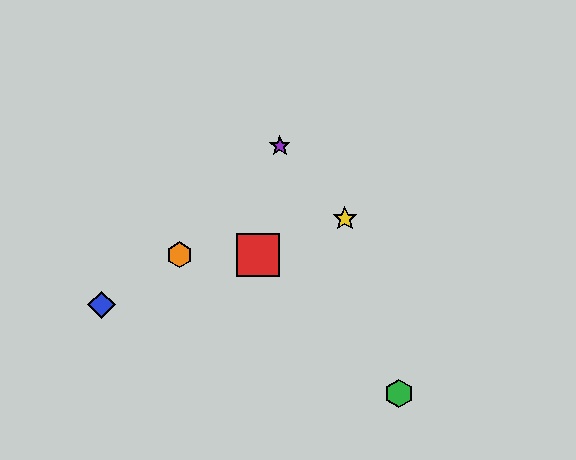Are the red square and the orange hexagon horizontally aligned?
Yes, both are at y≈255.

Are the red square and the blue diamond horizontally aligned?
No, the red square is at y≈255 and the blue diamond is at y≈305.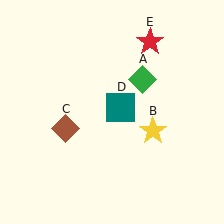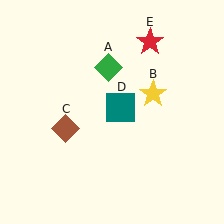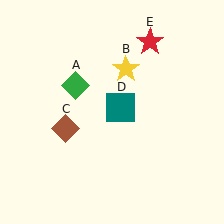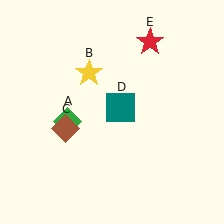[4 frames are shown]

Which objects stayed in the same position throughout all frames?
Brown diamond (object C) and teal square (object D) and red star (object E) remained stationary.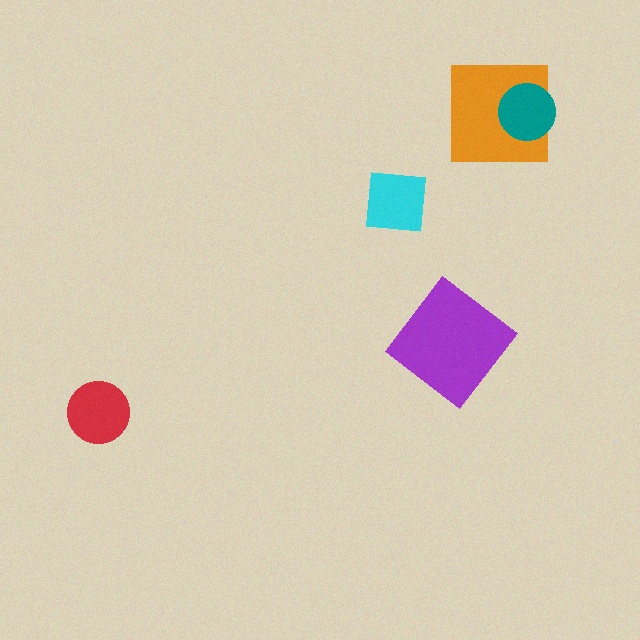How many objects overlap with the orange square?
1 object overlaps with the orange square.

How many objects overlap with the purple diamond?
0 objects overlap with the purple diamond.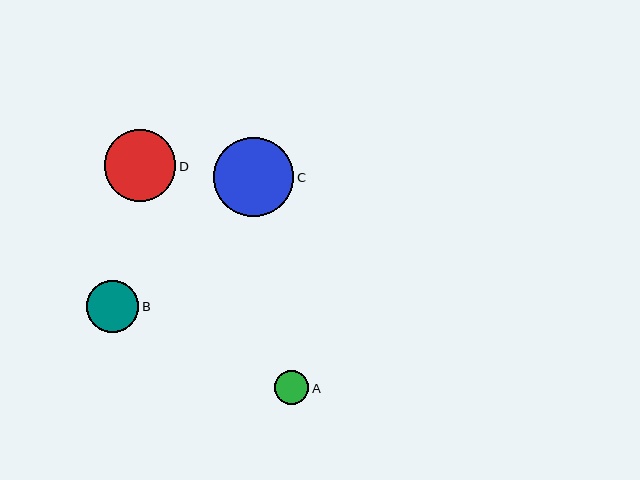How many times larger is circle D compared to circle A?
Circle D is approximately 2.1 times the size of circle A.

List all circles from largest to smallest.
From largest to smallest: C, D, B, A.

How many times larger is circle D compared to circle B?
Circle D is approximately 1.4 times the size of circle B.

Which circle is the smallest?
Circle A is the smallest with a size of approximately 34 pixels.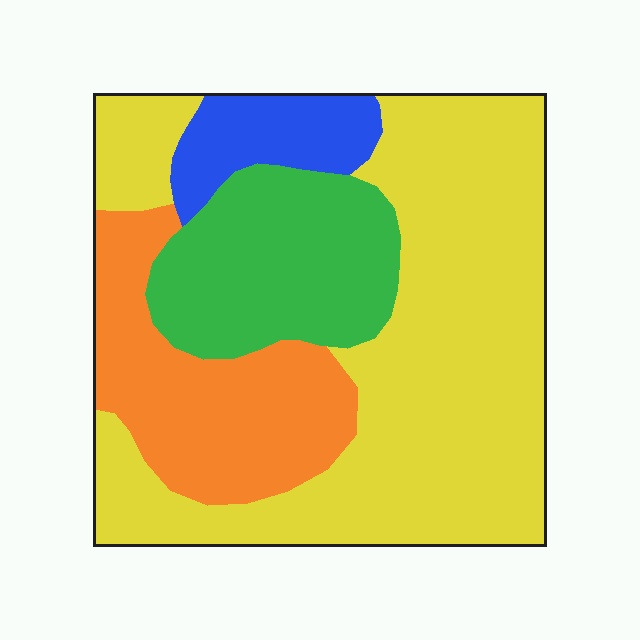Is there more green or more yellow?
Yellow.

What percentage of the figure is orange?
Orange takes up less than a quarter of the figure.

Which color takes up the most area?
Yellow, at roughly 55%.